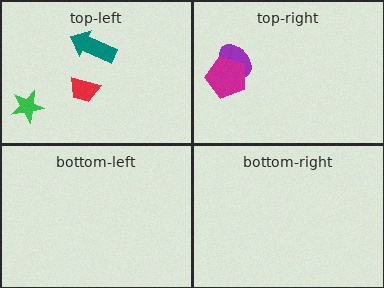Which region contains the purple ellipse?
The top-right region.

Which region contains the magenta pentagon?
The top-right region.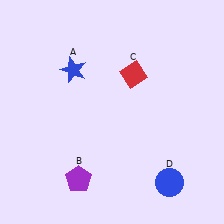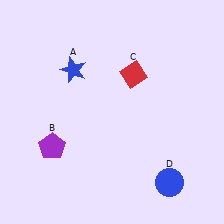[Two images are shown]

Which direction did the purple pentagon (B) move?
The purple pentagon (B) moved up.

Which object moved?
The purple pentagon (B) moved up.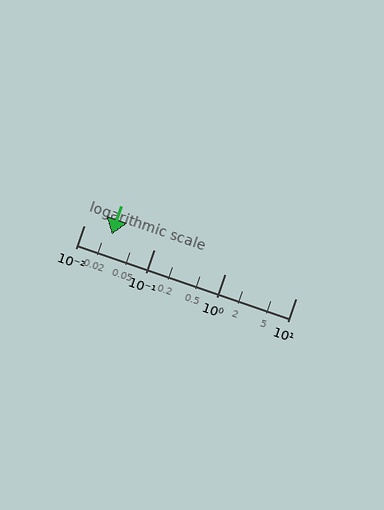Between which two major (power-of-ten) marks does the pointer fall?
The pointer is between 0.01 and 0.1.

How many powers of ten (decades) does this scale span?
The scale spans 3 decades, from 0.01 to 10.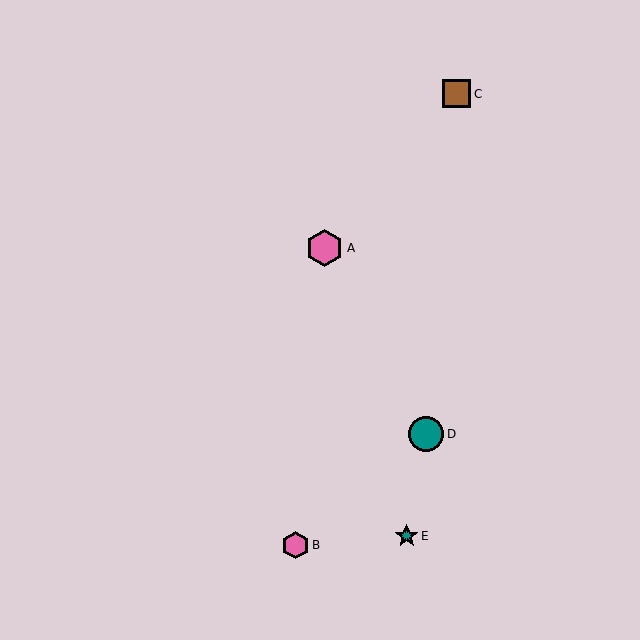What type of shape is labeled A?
Shape A is a pink hexagon.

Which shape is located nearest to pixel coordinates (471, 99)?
The brown square (labeled C) at (456, 94) is nearest to that location.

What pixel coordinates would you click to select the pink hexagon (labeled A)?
Click at (325, 248) to select the pink hexagon A.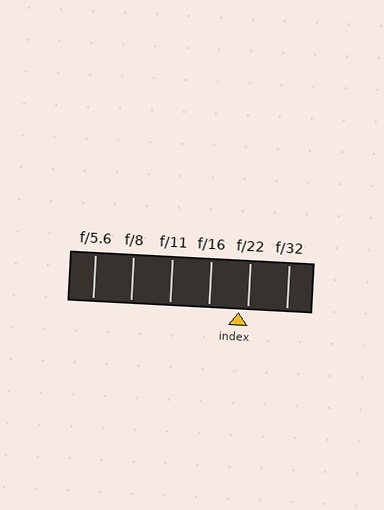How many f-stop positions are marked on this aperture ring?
There are 6 f-stop positions marked.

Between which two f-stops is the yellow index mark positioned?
The index mark is between f/16 and f/22.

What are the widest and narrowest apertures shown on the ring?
The widest aperture shown is f/5.6 and the narrowest is f/32.